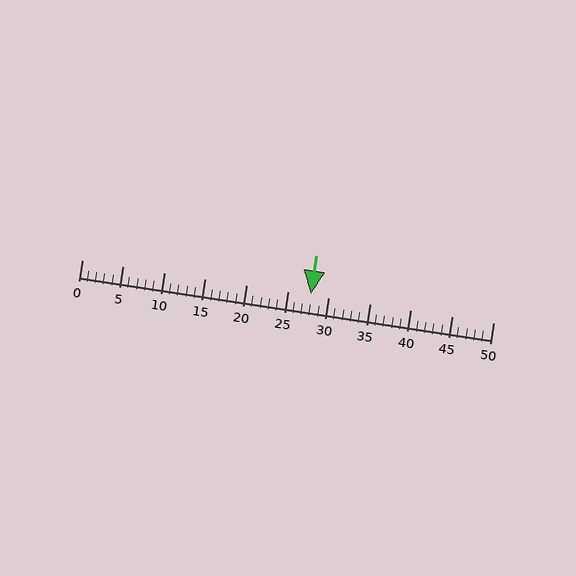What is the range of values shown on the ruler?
The ruler shows values from 0 to 50.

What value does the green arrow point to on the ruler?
The green arrow points to approximately 28.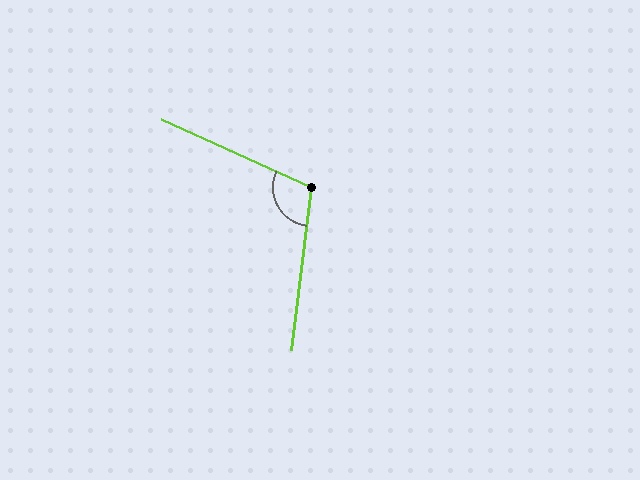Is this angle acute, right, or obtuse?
It is obtuse.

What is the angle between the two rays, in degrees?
Approximately 107 degrees.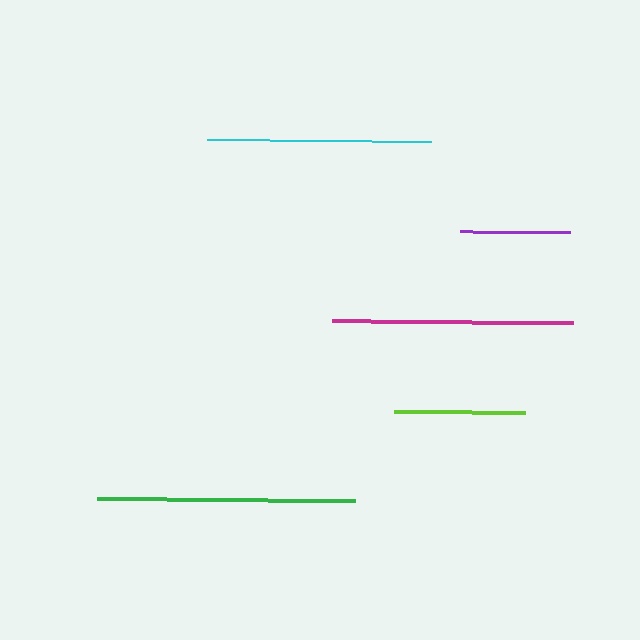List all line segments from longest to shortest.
From longest to shortest: green, magenta, cyan, lime, purple.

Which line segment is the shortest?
The purple line is the shortest at approximately 111 pixels.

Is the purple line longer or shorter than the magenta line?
The magenta line is longer than the purple line.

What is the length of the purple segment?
The purple segment is approximately 111 pixels long.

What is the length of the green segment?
The green segment is approximately 258 pixels long.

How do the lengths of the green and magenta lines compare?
The green and magenta lines are approximately the same length.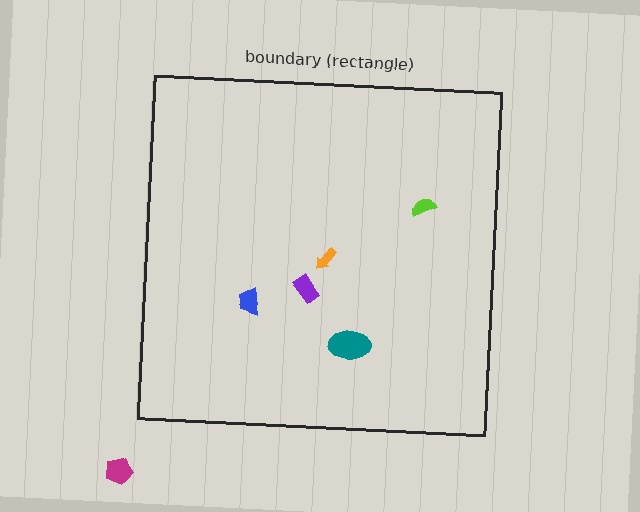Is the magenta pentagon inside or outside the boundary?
Outside.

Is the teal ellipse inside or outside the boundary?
Inside.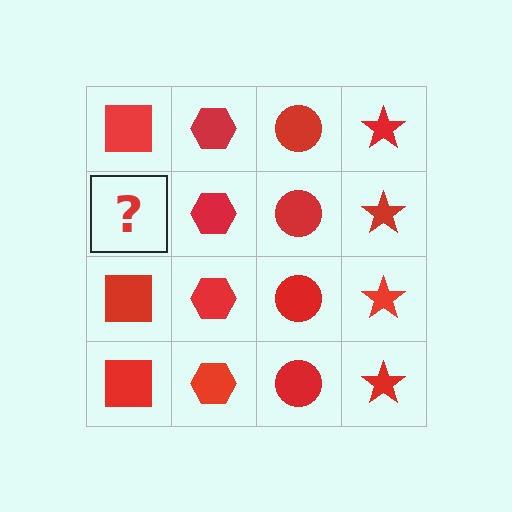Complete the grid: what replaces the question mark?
The question mark should be replaced with a red square.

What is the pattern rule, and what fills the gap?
The rule is that each column has a consistent shape. The gap should be filled with a red square.